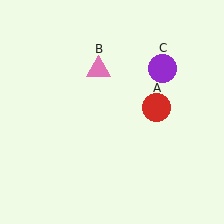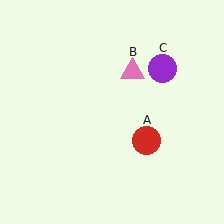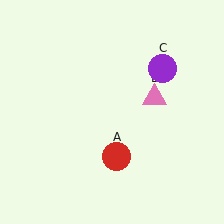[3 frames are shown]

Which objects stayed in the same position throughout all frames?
Purple circle (object C) remained stationary.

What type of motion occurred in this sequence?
The red circle (object A), pink triangle (object B) rotated clockwise around the center of the scene.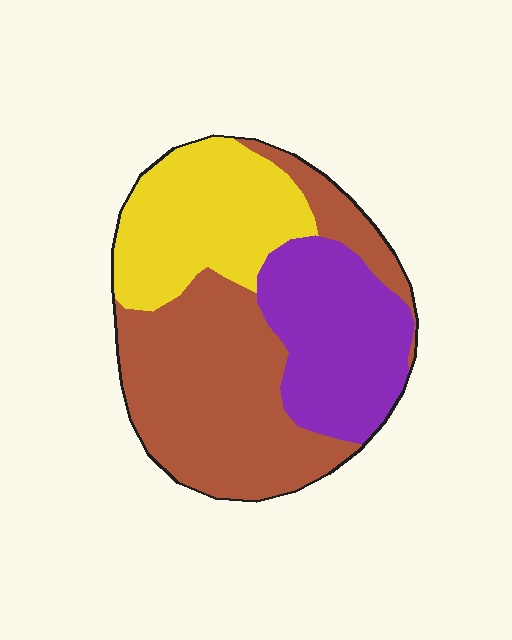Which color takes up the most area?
Brown, at roughly 45%.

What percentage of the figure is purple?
Purple covers around 25% of the figure.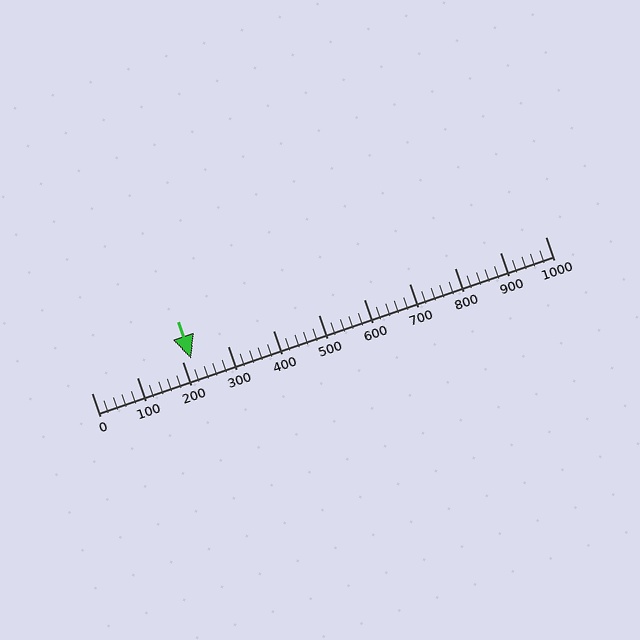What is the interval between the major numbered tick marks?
The major tick marks are spaced 100 units apart.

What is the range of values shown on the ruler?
The ruler shows values from 0 to 1000.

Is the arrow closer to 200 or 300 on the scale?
The arrow is closer to 200.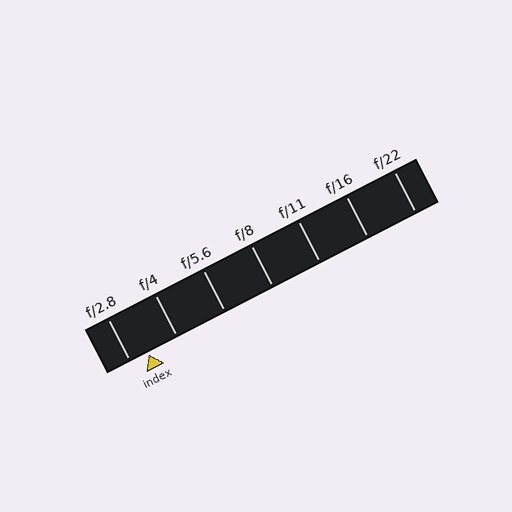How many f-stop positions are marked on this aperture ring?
There are 7 f-stop positions marked.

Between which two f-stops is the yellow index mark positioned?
The index mark is between f/2.8 and f/4.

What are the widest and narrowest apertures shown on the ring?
The widest aperture shown is f/2.8 and the narrowest is f/22.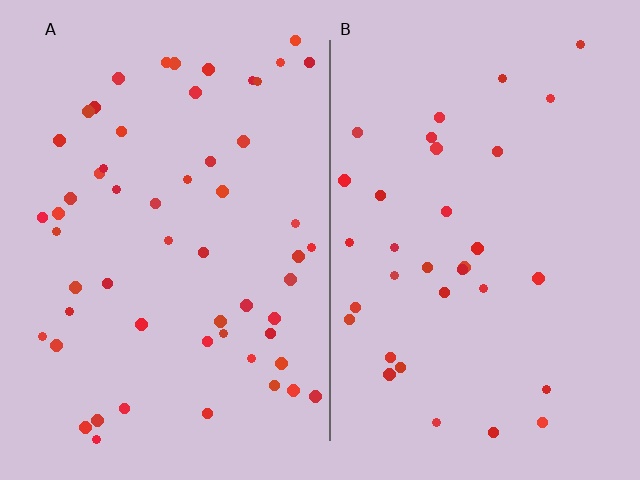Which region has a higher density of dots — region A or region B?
A (the left).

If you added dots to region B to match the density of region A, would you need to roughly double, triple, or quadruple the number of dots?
Approximately double.